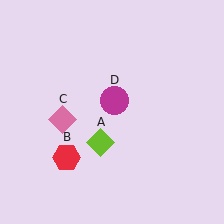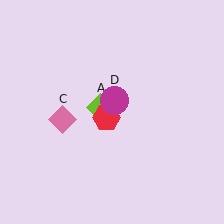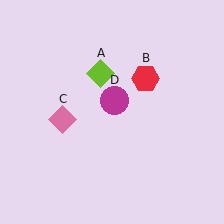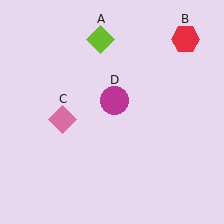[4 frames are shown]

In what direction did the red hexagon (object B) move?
The red hexagon (object B) moved up and to the right.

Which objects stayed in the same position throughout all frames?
Pink diamond (object C) and magenta circle (object D) remained stationary.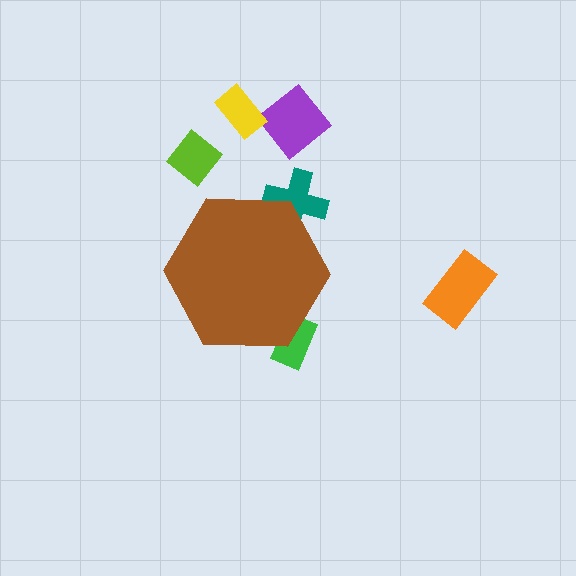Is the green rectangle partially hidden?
Yes, the green rectangle is partially hidden behind the brown hexagon.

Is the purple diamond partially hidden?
No, the purple diamond is fully visible.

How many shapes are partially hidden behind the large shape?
2 shapes are partially hidden.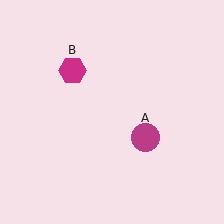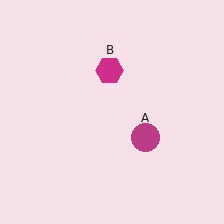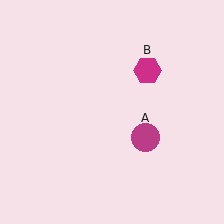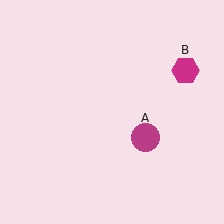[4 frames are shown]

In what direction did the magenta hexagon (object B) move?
The magenta hexagon (object B) moved right.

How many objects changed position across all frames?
1 object changed position: magenta hexagon (object B).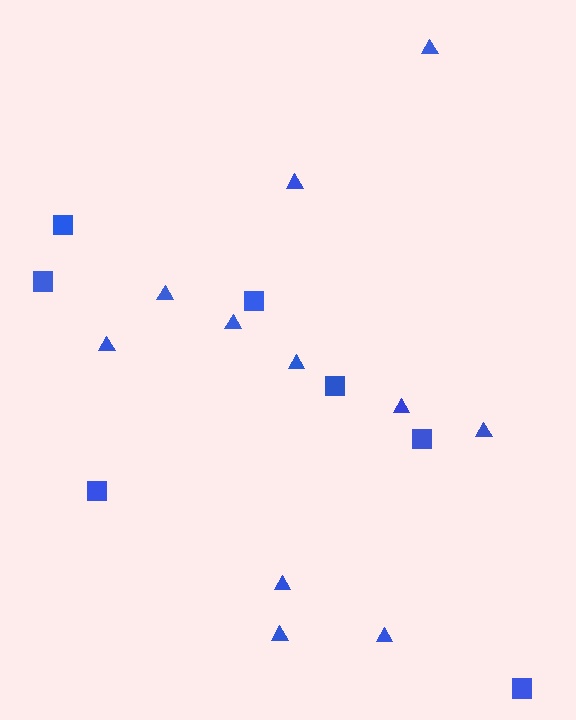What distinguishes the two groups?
There are 2 groups: one group of triangles (11) and one group of squares (7).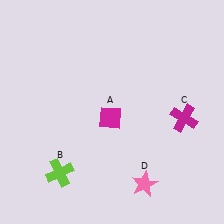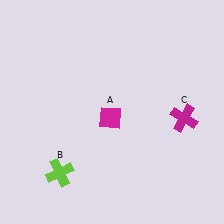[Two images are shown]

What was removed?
The pink star (D) was removed in Image 2.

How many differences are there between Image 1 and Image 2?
There is 1 difference between the two images.